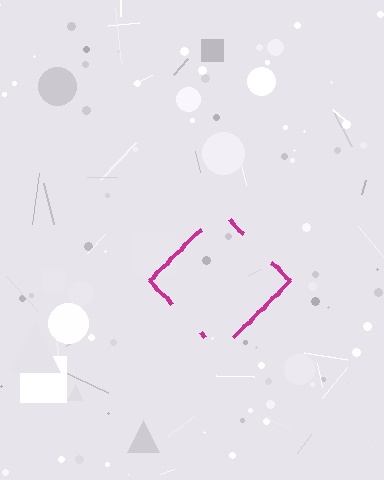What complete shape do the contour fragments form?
The contour fragments form a diamond.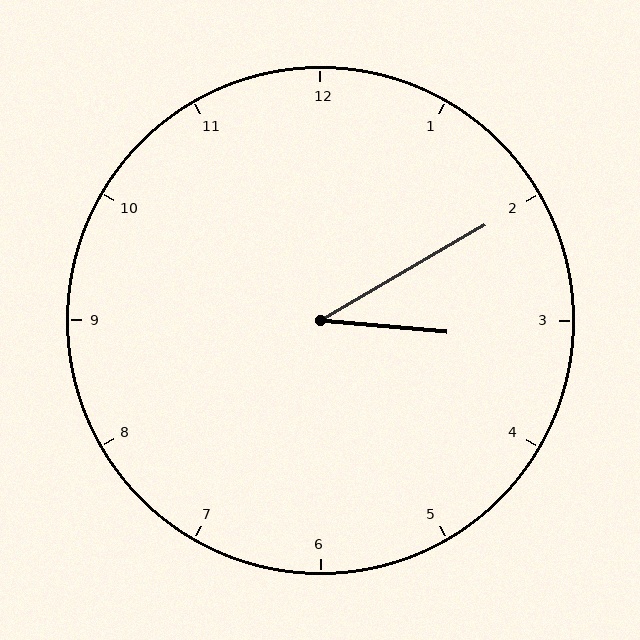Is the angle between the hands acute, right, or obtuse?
It is acute.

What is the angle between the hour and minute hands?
Approximately 35 degrees.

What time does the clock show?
3:10.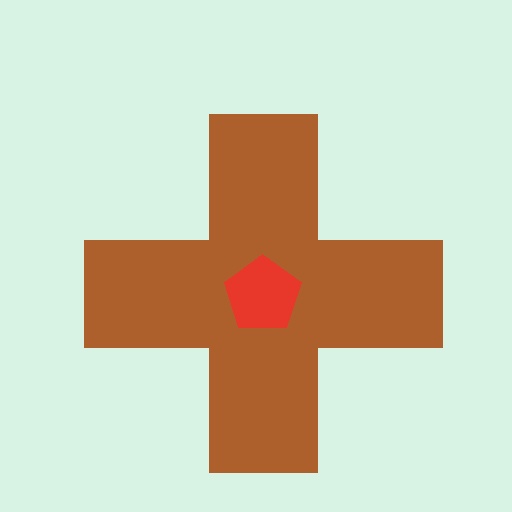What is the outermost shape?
The brown cross.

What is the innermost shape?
The red pentagon.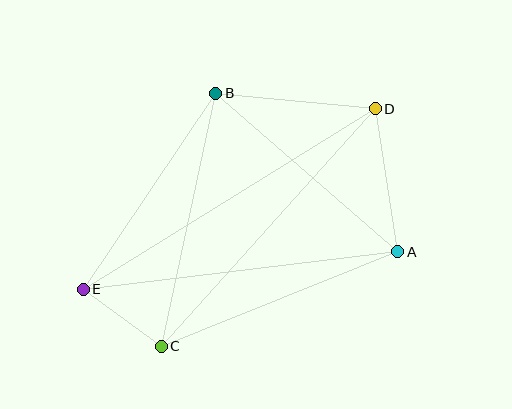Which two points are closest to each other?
Points C and E are closest to each other.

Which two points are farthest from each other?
Points D and E are farthest from each other.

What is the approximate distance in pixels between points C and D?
The distance between C and D is approximately 320 pixels.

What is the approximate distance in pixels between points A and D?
The distance between A and D is approximately 145 pixels.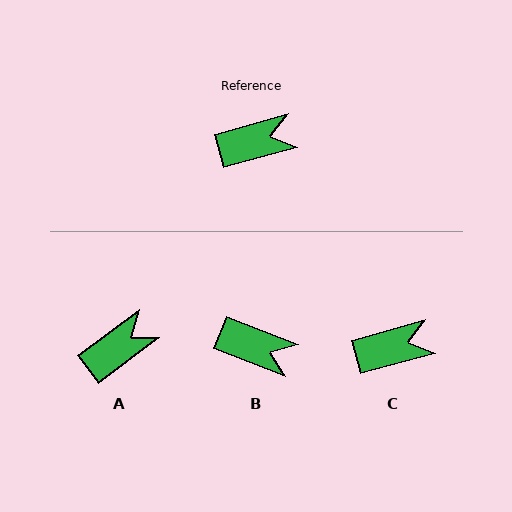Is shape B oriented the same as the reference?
No, it is off by about 37 degrees.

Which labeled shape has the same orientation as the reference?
C.